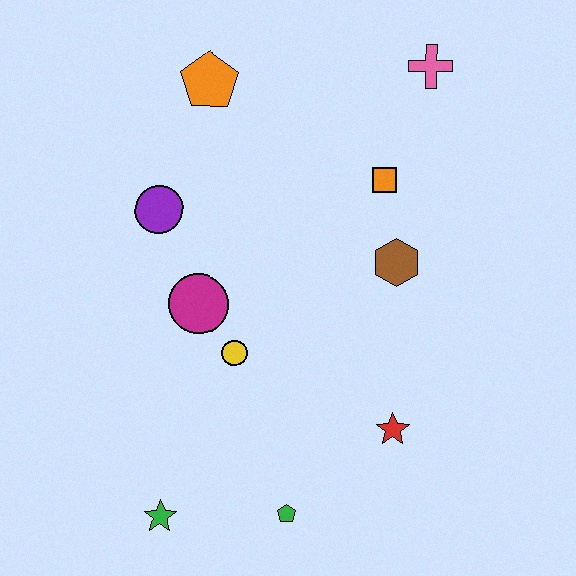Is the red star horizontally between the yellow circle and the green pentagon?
No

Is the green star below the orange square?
Yes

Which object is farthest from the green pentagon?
The pink cross is farthest from the green pentagon.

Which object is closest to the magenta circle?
The yellow circle is closest to the magenta circle.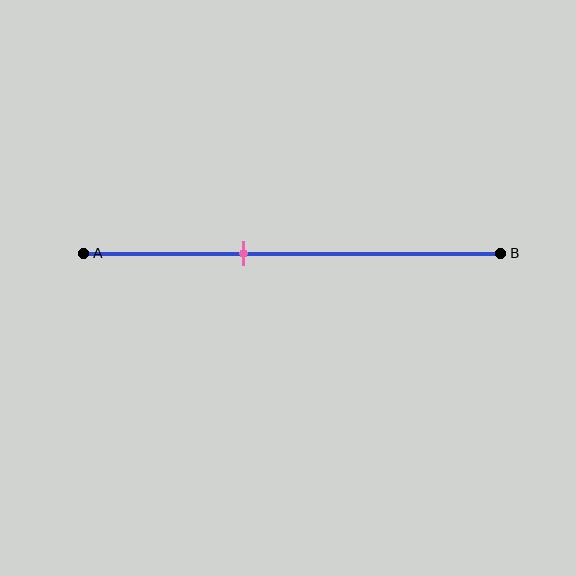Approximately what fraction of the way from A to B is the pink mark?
The pink mark is approximately 40% of the way from A to B.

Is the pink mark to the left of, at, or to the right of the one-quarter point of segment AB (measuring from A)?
The pink mark is to the right of the one-quarter point of segment AB.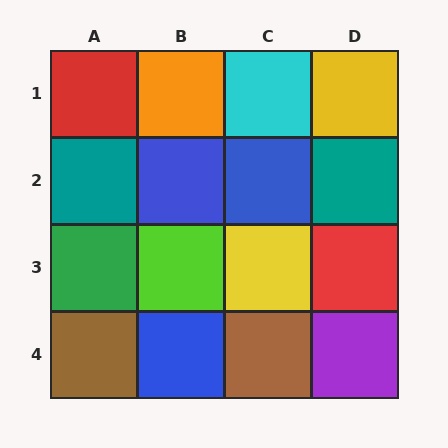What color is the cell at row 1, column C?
Cyan.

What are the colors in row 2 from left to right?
Teal, blue, blue, teal.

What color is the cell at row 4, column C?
Brown.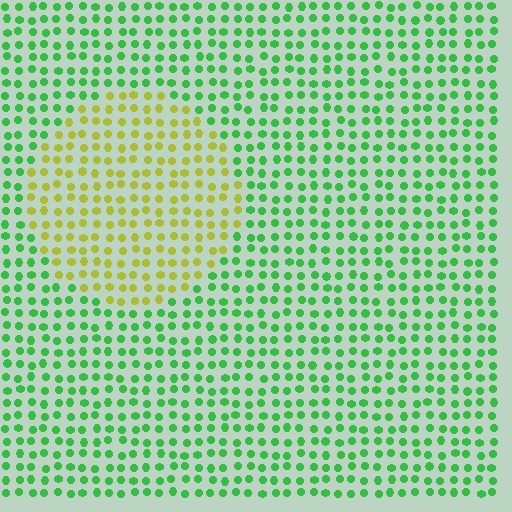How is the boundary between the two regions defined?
The boundary is defined purely by a slight shift in hue (about 58 degrees). Spacing, size, and orientation are identical on both sides.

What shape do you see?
I see a circle.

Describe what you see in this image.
The image is filled with small green elements in a uniform arrangement. A circle-shaped region is visible where the elements are tinted to a slightly different hue, forming a subtle color boundary.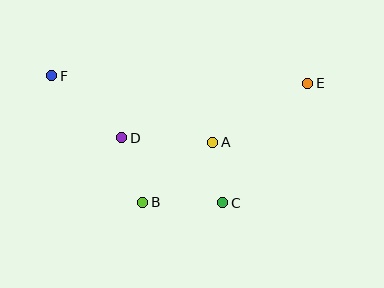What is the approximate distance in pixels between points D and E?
The distance between D and E is approximately 194 pixels.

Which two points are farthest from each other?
Points E and F are farthest from each other.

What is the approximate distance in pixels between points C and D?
The distance between C and D is approximately 120 pixels.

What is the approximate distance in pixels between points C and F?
The distance between C and F is approximately 213 pixels.